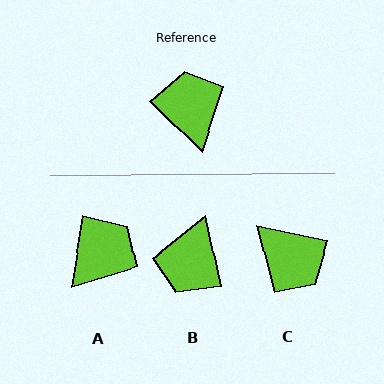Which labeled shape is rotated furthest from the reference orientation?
C, about 148 degrees away.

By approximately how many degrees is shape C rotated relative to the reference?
Approximately 148 degrees clockwise.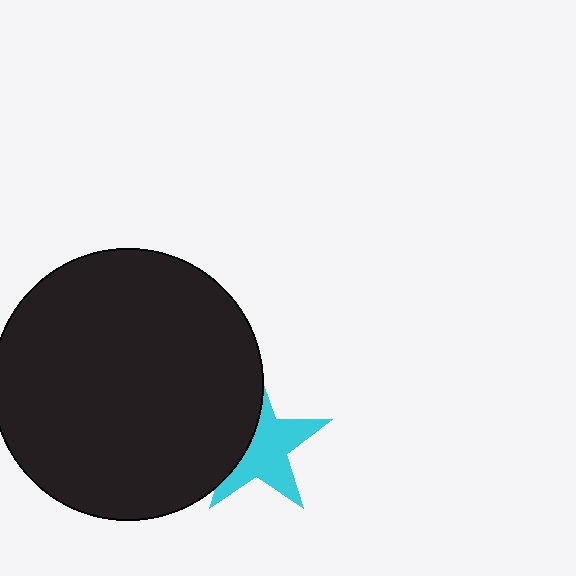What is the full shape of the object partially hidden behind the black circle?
The partially hidden object is a cyan star.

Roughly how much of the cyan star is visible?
About half of it is visible (roughly 61%).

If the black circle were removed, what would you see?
You would see the complete cyan star.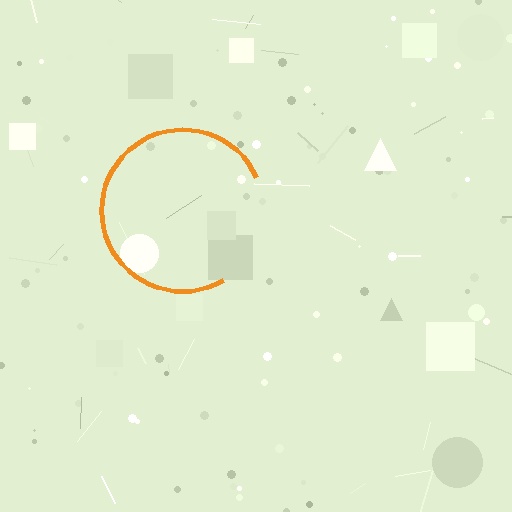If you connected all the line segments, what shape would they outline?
They would outline a circle.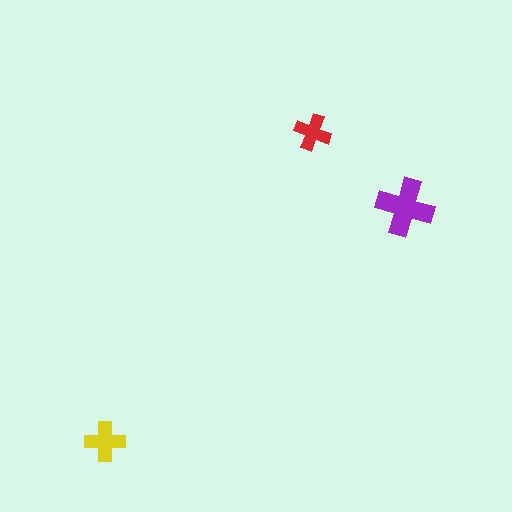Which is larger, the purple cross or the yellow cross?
The purple one.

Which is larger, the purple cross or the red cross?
The purple one.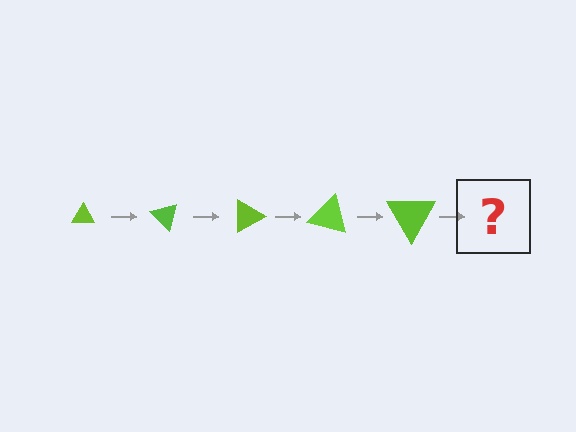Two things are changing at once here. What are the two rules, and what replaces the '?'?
The two rules are that the triangle grows larger each step and it rotates 45 degrees each step. The '?' should be a triangle, larger than the previous one and rotated 225 degrees from the start.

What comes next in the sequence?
The next element should be a triangle, larger than the previous one and rotated 225 degrees from the start.